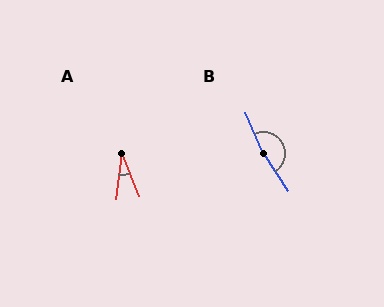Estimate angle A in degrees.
Approximately 29 degrees.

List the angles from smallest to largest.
A (29°), B (170°).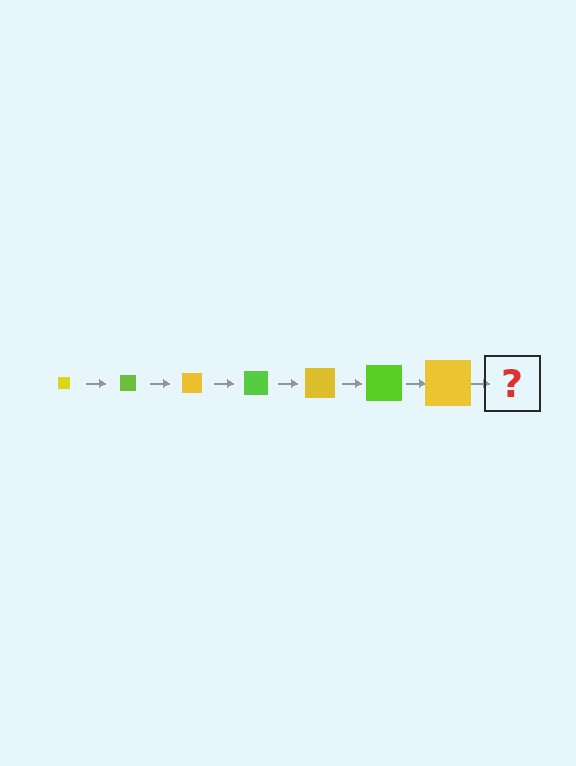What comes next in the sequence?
The next element should be a lime square, larger than the previous one.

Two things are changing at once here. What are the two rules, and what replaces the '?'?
The two rules are that the square grows larger each step and the color cycles through yellow and lime. The '?' should be a lime square, larger than the previous one.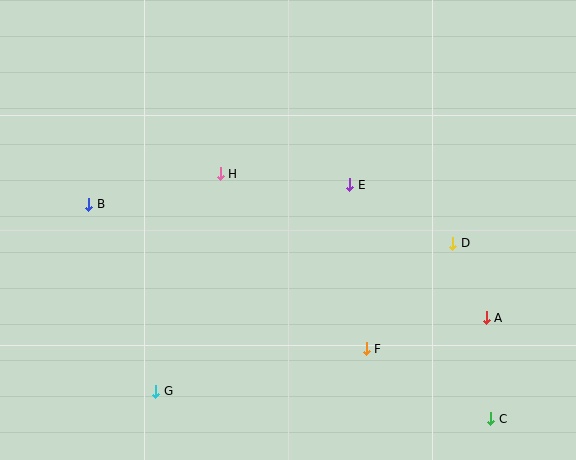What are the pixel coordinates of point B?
Point B is at (89, 204).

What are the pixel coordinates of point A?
Point A is at (486, 318).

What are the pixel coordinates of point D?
Point D is at (453, 243).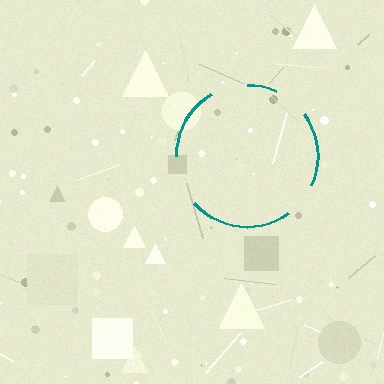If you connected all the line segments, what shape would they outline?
They would outline a circle.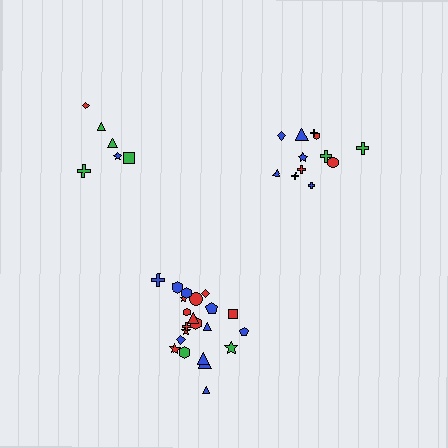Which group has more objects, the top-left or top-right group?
The top-right group.